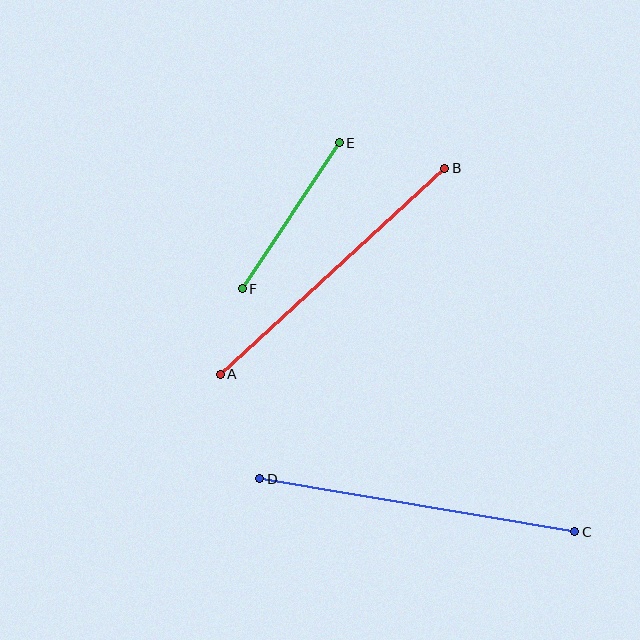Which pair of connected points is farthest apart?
Points C and D are farthest apart.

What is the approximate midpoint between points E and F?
The midpoint is at approximately (291, 216) pixels.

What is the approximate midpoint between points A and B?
The midpoint is at approximately (332, 271) pixels.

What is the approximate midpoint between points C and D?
The midpoint is at approximately (417, 505) pixels.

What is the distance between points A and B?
The distance is approximately 305 pixels.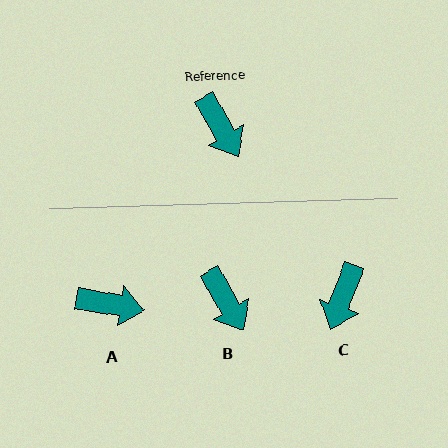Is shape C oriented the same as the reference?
No, it is off by about 50 degrees.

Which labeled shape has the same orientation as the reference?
B.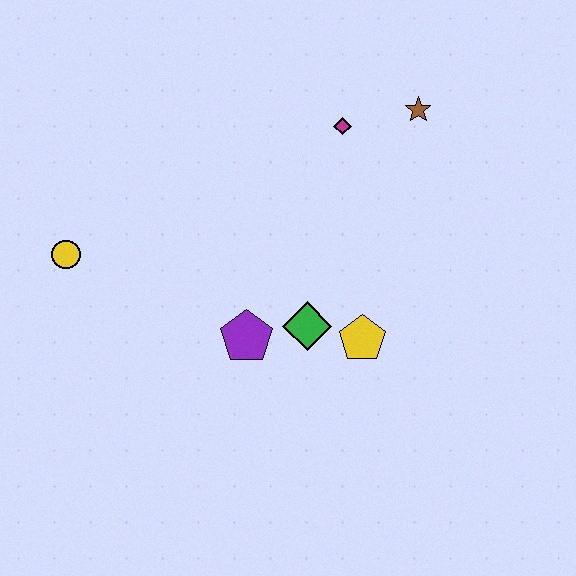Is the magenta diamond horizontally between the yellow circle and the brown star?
Yes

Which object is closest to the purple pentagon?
The green diamond is closest to the purple pentagon.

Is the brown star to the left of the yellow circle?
No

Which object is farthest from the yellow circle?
The brown star is farthest from the yellow circle.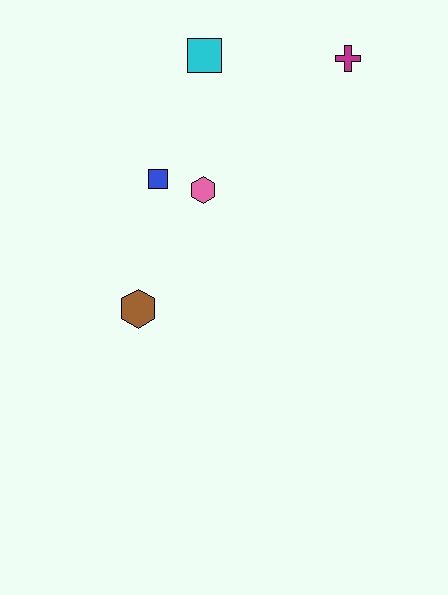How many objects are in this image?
There are 5 objects.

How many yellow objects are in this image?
There are no yellow objects.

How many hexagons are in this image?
There are 2 hexagons.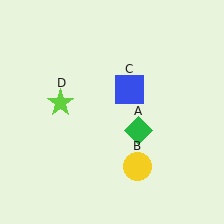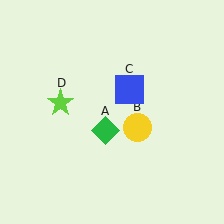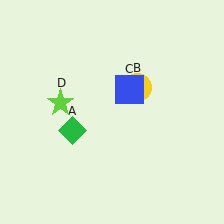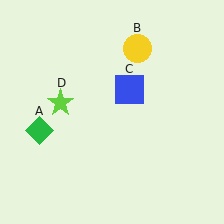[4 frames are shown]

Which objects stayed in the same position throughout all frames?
Blue square (object C) and lime star (object D) remained stationary.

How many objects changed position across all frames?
2 objects changed position: green diamond (object A), yellow circle (object B).